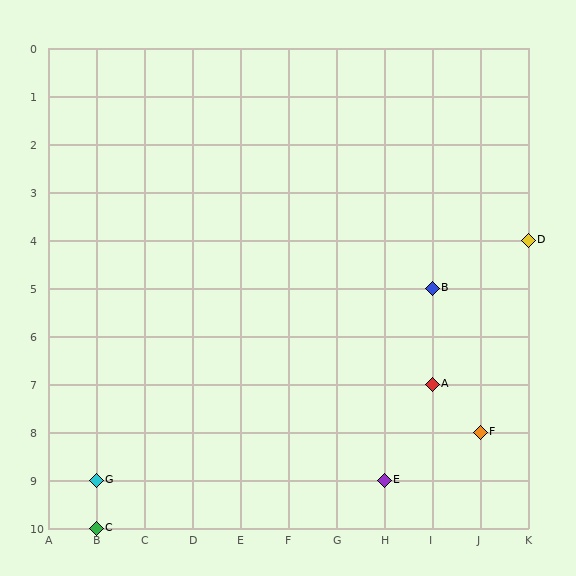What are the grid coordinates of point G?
Point G is at grid coordinates (B, 9).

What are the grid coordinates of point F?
Point F is at grid coordinates (J, 8).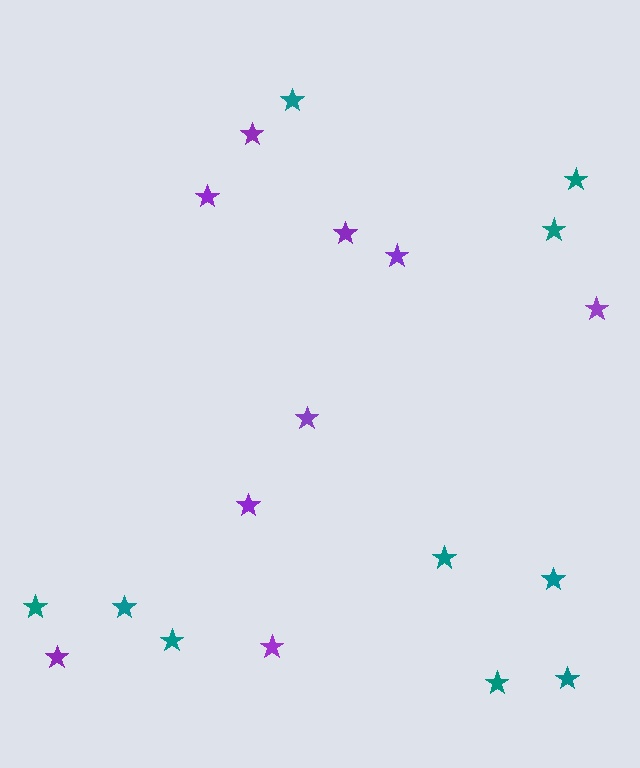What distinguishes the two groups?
There are 2 groups: one group of purple stars (9) and one group of teal stars (10).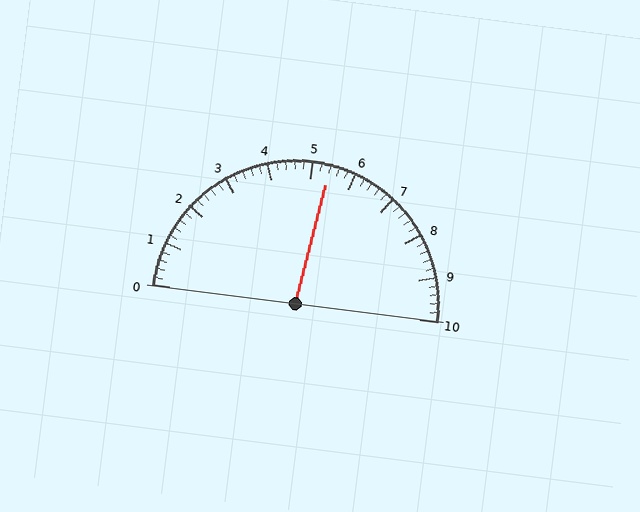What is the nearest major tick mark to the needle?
The nearest major tick mark is 5.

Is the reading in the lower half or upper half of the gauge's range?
The reading is in the upper half of the range (0 to 10).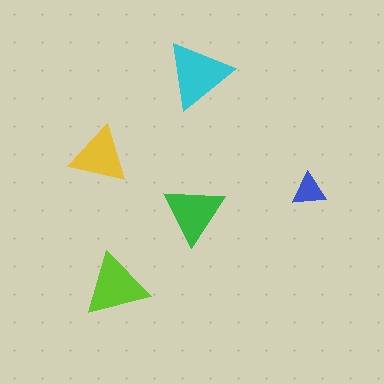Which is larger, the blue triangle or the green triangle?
The green one.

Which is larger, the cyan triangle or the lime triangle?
The cyan one.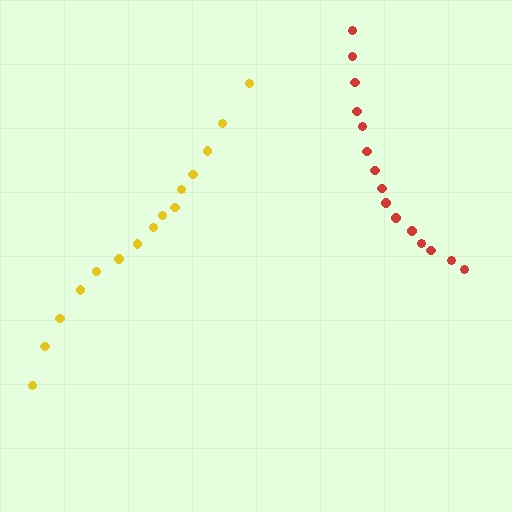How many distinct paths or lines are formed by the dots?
There are 2 distinct paths.